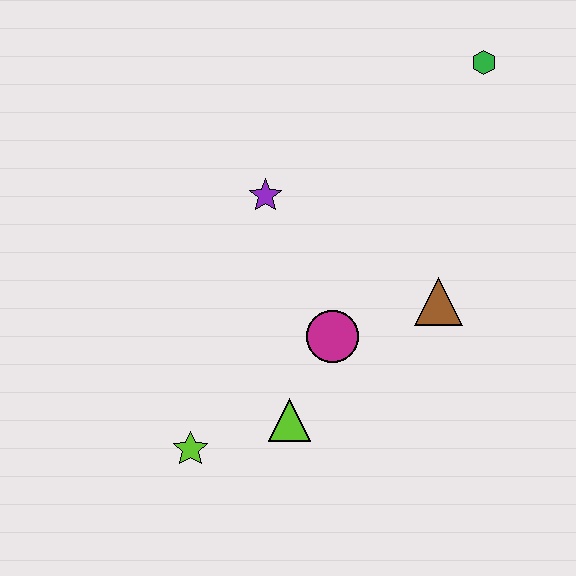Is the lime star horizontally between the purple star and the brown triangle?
No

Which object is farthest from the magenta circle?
The green hexagon is farthest from the magenta circle.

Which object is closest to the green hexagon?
The brown triangle is closest to the green hexagon.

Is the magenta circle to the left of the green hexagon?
Yes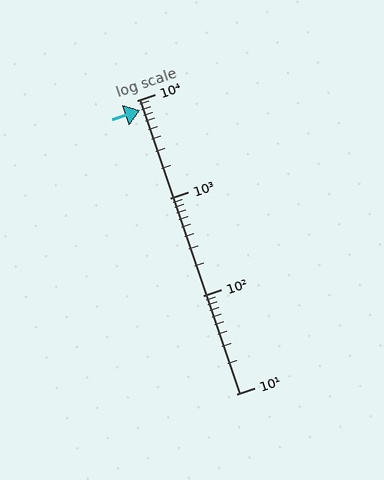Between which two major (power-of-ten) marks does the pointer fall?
The pointer is between 1000 and 10000.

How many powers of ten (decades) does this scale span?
The scale spans 3 decades, from 10 to 10000.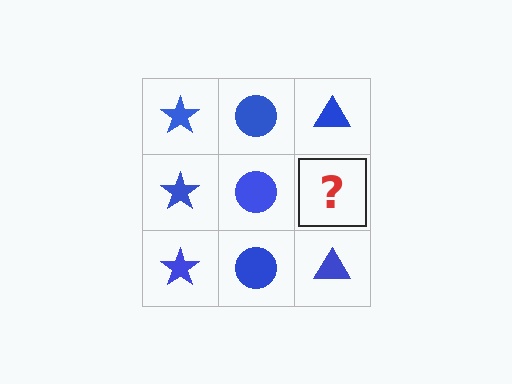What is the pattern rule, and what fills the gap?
The rule is that each column has a consistent shape. The gap should be filled with a blue triangle.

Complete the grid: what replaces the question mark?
The question mark should be replaced with a blue triangle.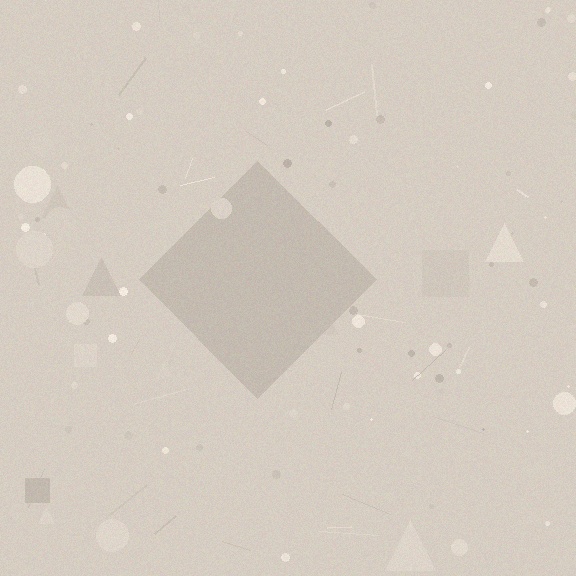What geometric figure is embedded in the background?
A diamond is embedded in the background.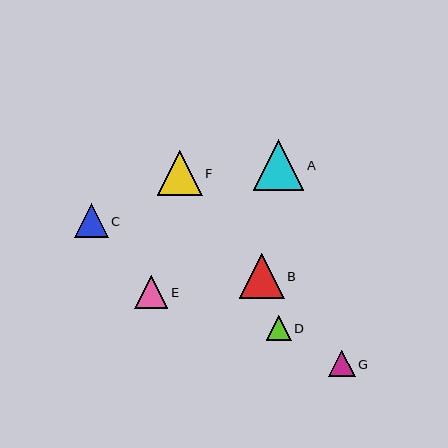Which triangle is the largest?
Triangle A is the largest with a size of approximately 51 pixels.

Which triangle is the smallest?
Triangle D is the smallest with a size of approximately 25 pixels.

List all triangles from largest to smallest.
From largest to smallest: A, B, F, C, E, G, D.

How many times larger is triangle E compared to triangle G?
Triangle E is approximately 1.2 times the size of triangle G.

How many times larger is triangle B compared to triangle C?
Triangle B is approximately 1.3 times the size of triangle C.